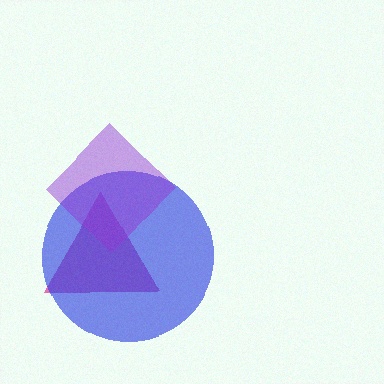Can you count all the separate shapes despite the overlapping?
Yes, there are 3 separate shapes.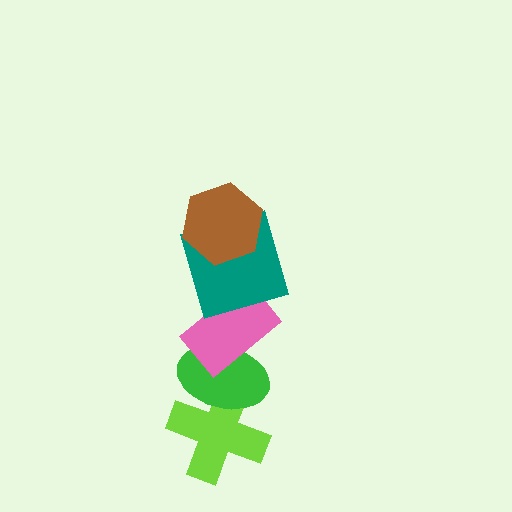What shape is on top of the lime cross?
The green ellipse is on top of the lime cross.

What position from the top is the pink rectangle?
The pink rectangle is 3rd from the top.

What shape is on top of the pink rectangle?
The teal square is on top of the pink rectangle.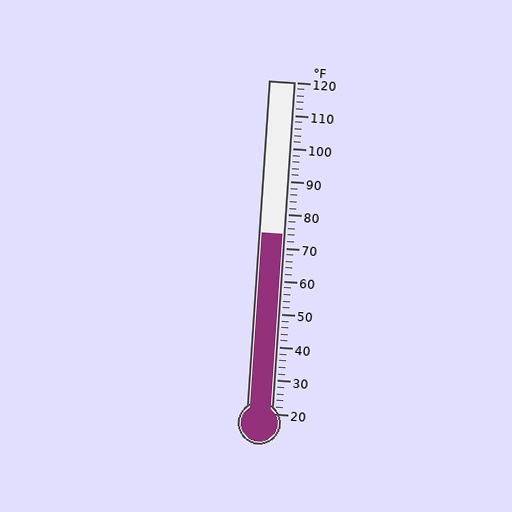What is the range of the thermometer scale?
The thermometer scale ranges from 20°F to 120°F.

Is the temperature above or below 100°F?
The temperature is below 100°F.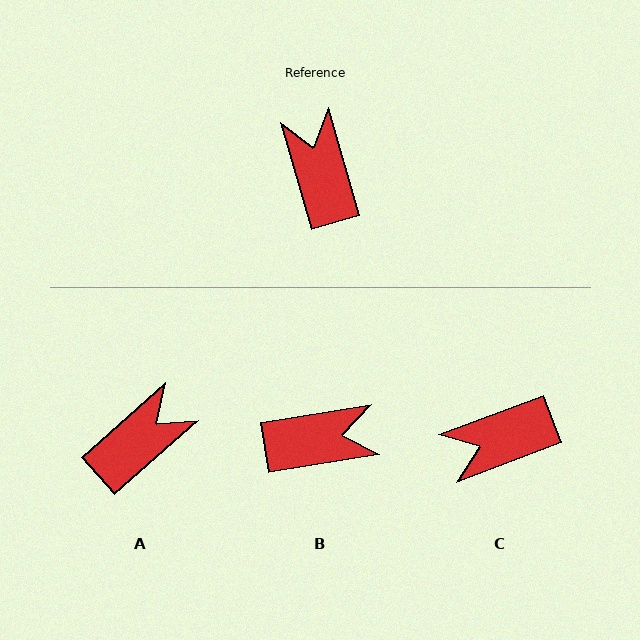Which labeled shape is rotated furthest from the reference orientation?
B, about 97 degrees away.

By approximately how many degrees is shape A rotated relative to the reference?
Approximately 64 degrees clockwise.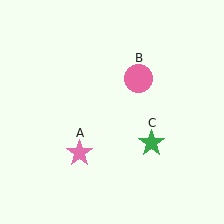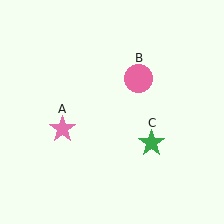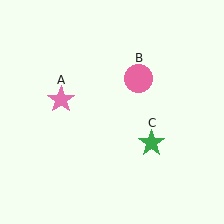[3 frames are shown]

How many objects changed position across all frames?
1 object changed position: pink star (object A).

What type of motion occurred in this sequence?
The pink star (object A) rotated clockwise around the center of the scene.